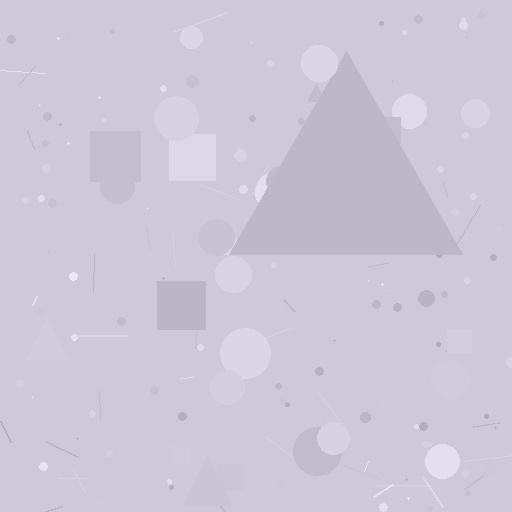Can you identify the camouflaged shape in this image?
The camouflaged shape is a triangle.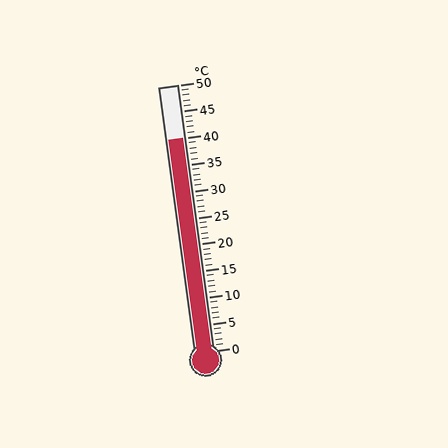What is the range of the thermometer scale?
The thermometer scale ranges from 0°C to 50°C.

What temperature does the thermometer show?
The thermometer shows approximately 40°C.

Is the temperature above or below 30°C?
The temperature is above 30°C.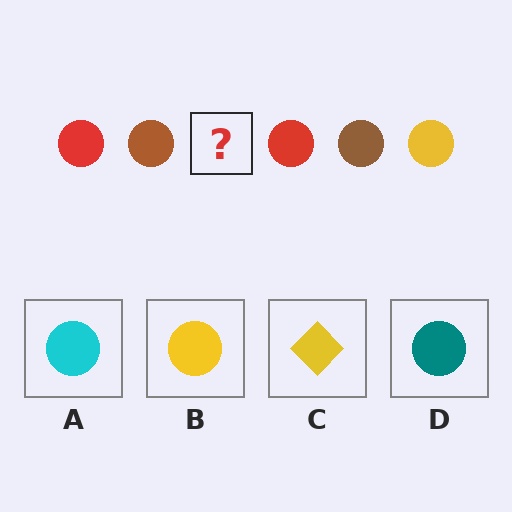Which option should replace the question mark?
Option B.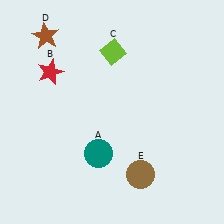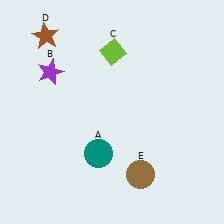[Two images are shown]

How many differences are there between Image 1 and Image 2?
There is 1 difference between the two images.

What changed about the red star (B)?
In Image 1, B is red. In Image 2, it changed to purple.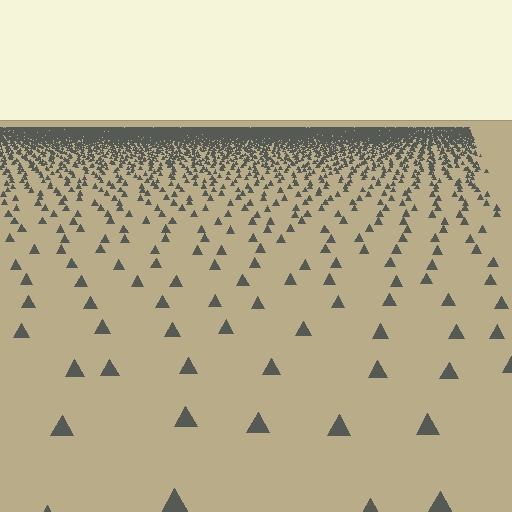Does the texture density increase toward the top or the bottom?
Density increases toward the top.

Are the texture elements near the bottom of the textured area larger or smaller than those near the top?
Larger. Near the bottom, elements are closer to the viewer and appear at a bigger on-screen size.